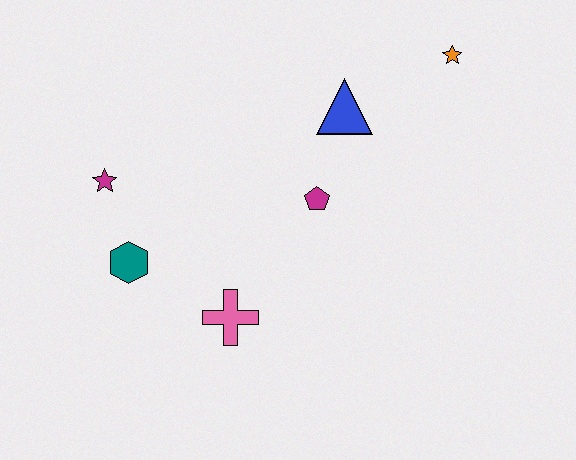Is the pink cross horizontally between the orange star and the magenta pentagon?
No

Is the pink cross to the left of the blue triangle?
Yes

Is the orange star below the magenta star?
No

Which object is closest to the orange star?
The blue triangle is closest to the orange star.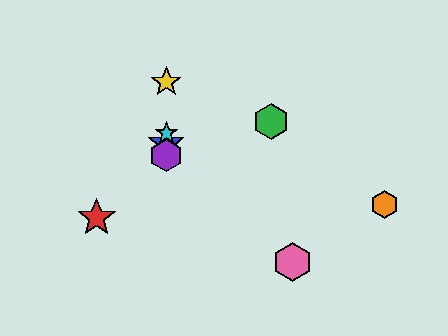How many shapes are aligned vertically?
4 shapes (the blue star, the yellow star, the purple hexagon, the cyan star) are aligned vertically.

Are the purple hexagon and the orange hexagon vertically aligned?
No, the purple hexagon is at x≈166 and the orange hexagon is at x≈385.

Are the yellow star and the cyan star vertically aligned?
Yes, both are at x≈166.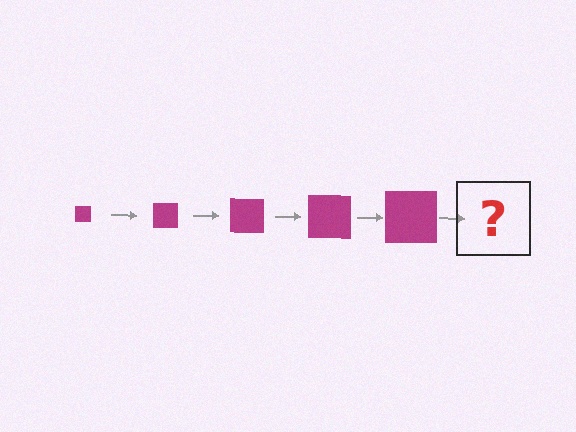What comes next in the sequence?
The next element should be a magenta square, larger than the previous one.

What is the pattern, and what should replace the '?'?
The pattern is that the square gets progressively larger each step. The '?' should be a magenta square, larger than the previous one.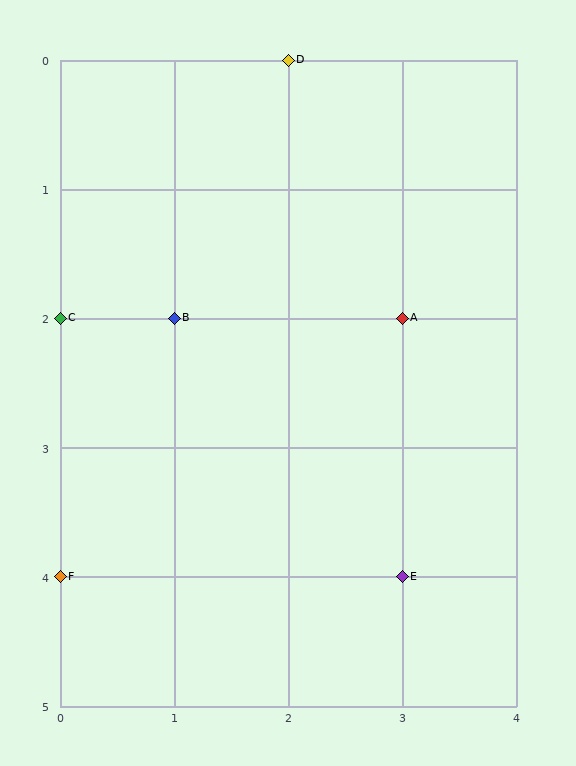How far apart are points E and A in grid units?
Points E and A are 2 rows apart.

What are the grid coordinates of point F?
Point F is at grid coordinates (0, 4).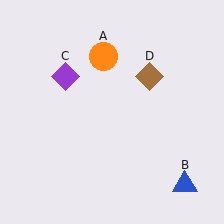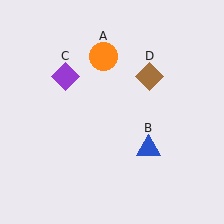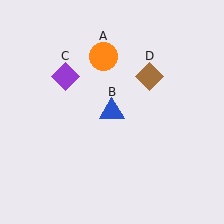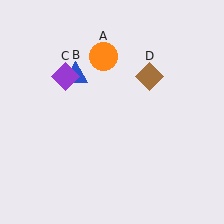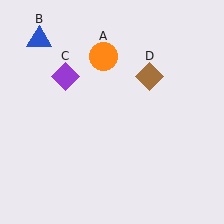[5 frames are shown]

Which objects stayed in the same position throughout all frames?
Orange circle (object A) and purple diamond (object C) and brown diamond (object D) remained stationary.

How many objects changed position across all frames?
1 object changed position: blue triangle (object B).